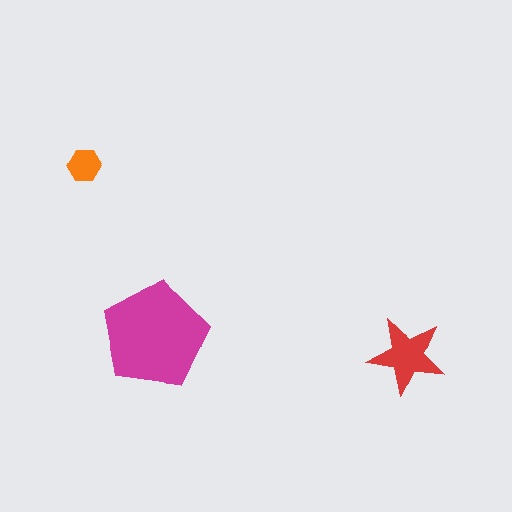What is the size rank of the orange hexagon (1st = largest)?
3rd.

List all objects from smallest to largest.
The orange hexagon, the red star, the magenta pentagon.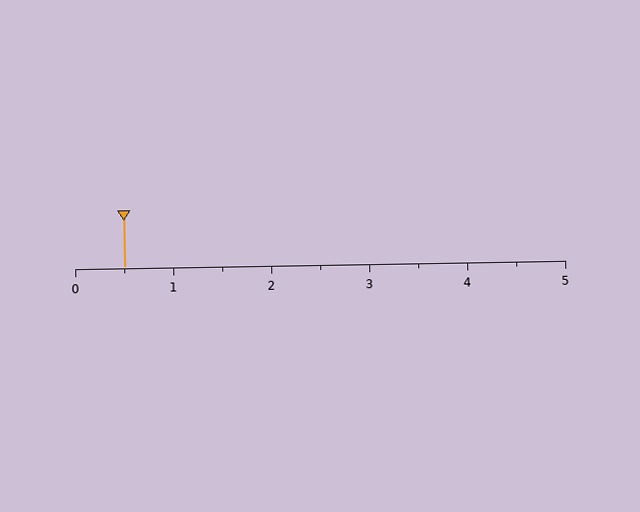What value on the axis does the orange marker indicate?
The marker indicates approximately 0.5.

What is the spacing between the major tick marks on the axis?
The major ticks are spaced 1 apart.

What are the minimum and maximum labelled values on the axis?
The axis runs from 0 to 5.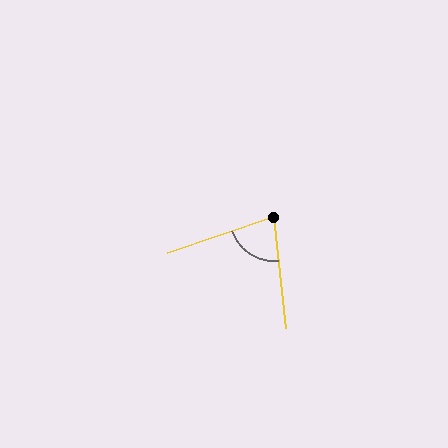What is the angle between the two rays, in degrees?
Approximately 77 degrees.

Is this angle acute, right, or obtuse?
It is acute.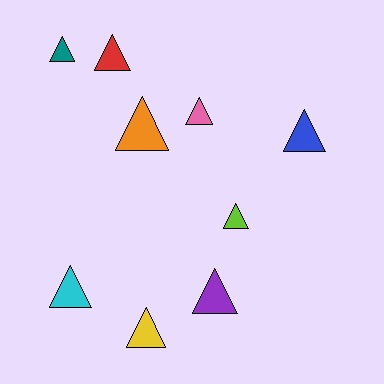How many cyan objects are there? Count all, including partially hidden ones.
There is 1 cyan object.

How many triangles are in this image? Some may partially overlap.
There are 9 triangles.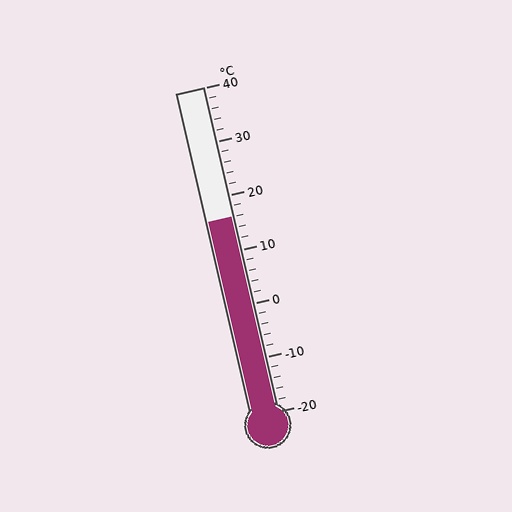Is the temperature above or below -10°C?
The temperature is above -10°C.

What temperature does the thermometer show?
The thermometer shows approximately 16°C.